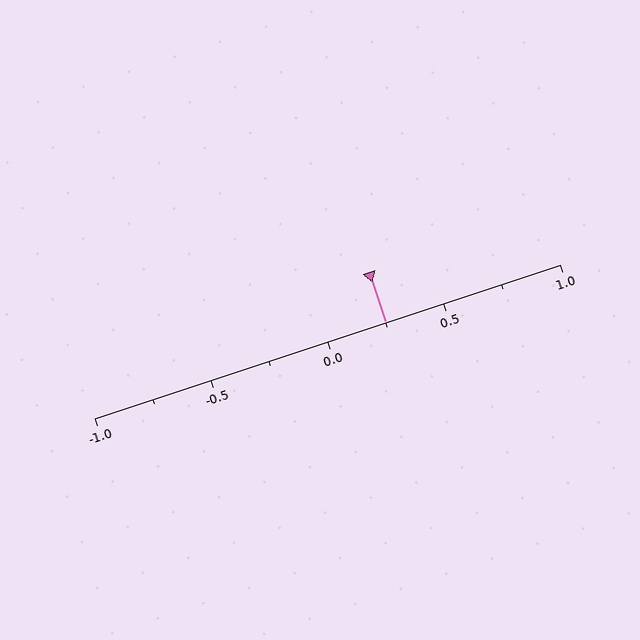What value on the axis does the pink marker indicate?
The marker indicates approximately 0.25.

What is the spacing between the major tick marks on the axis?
The major ticks are spaced 0.5 apart.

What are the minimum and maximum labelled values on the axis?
The axis runs from -1.0 to 1.0.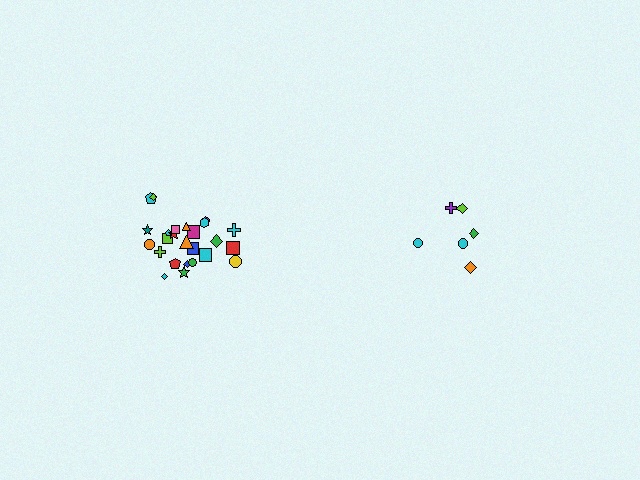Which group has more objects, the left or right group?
The left group.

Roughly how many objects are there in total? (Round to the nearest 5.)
Roughly 30 objects in total.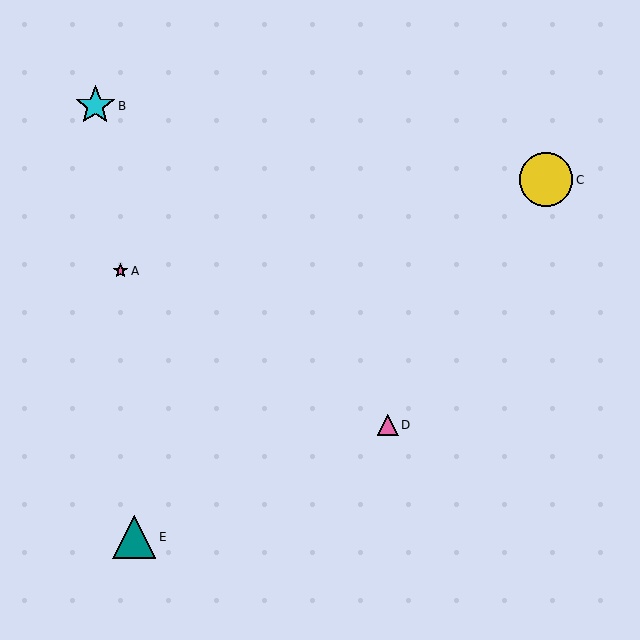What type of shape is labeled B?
Shape B is a cyan star.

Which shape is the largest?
The yellow circle (labeled C) is the largest.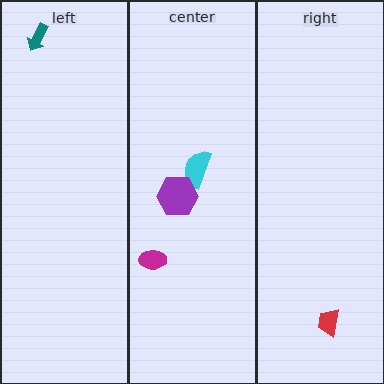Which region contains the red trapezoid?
The right region.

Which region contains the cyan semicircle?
The center region.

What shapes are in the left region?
The teal arrow.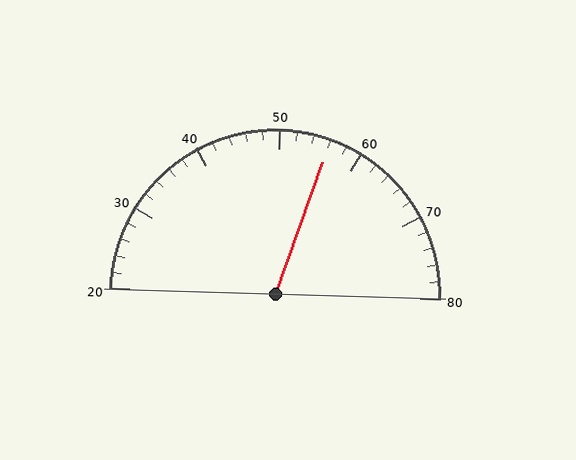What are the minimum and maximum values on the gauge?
The gauge ranges from 20 to 80.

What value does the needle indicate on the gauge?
The needle indicates approximately 56.